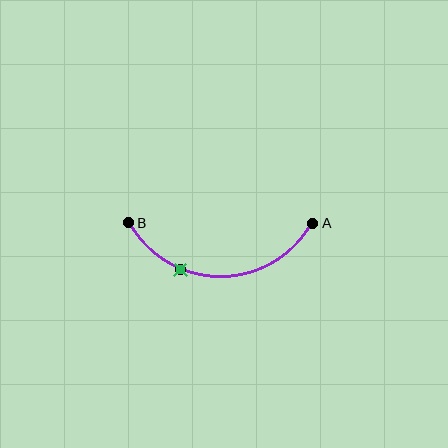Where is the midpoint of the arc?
The arc midpoint is the point on the curve farthest from the straight line joining A and B. It sits below that line.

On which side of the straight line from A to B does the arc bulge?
The arc bulges below the straight line connecting A and B.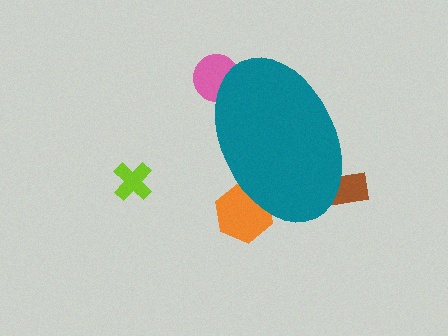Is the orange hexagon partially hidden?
Yes, the orange hexagon is partially hidden behind the teal ellipse.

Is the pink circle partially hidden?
Yes, the pink circle is partially hidden behind the teal ellipse.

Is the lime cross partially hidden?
No, the lime cross is fully visible.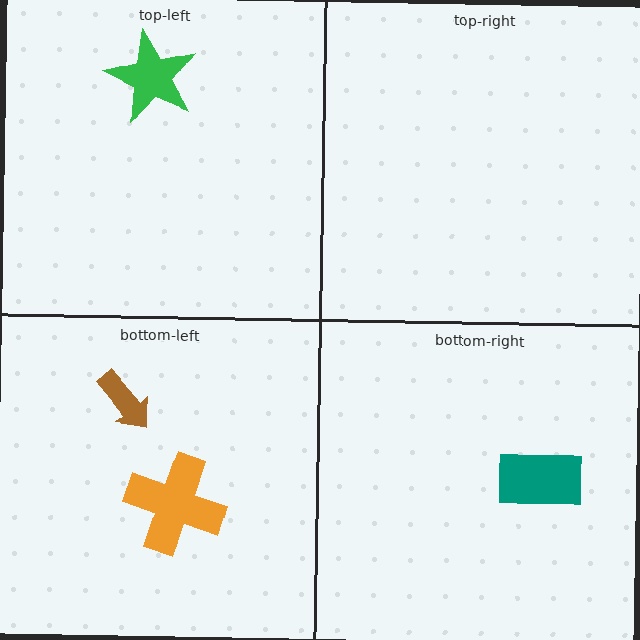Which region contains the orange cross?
The bottom-left region.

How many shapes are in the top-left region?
1.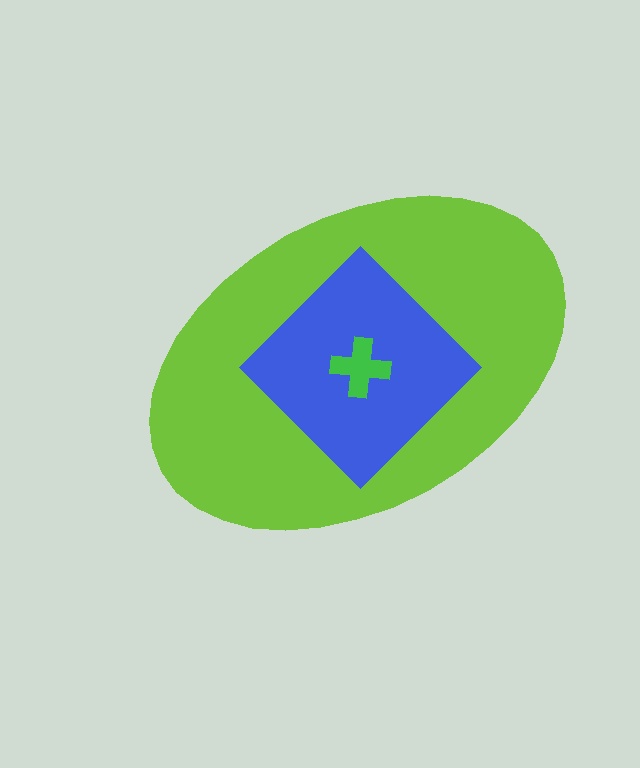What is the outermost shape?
The lime ellipse.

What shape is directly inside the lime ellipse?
The blue diamond.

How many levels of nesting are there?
3.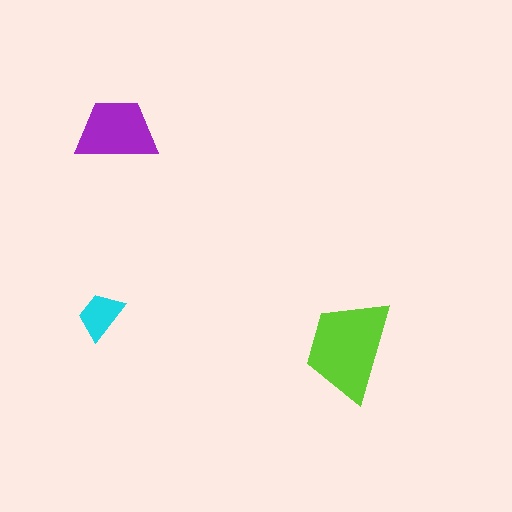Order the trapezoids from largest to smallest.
the lime one, the purple one, the cyan one.